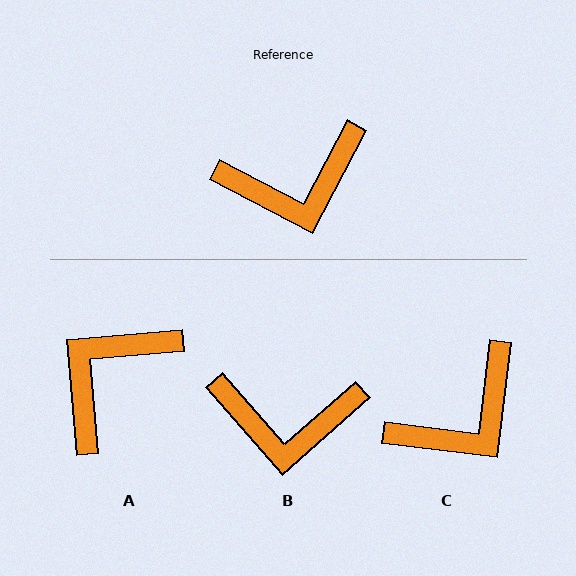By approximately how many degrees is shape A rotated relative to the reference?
Approximately 147 degrees clockwise.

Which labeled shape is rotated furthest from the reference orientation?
A, about 147 degrees away.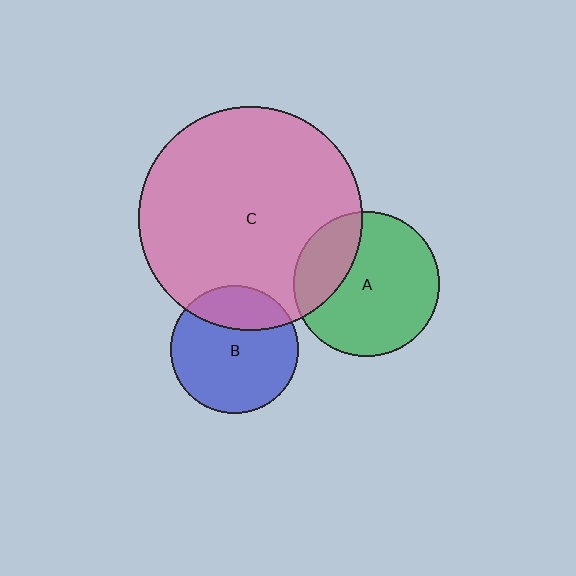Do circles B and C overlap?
Yes.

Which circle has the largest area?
Circle C (pink).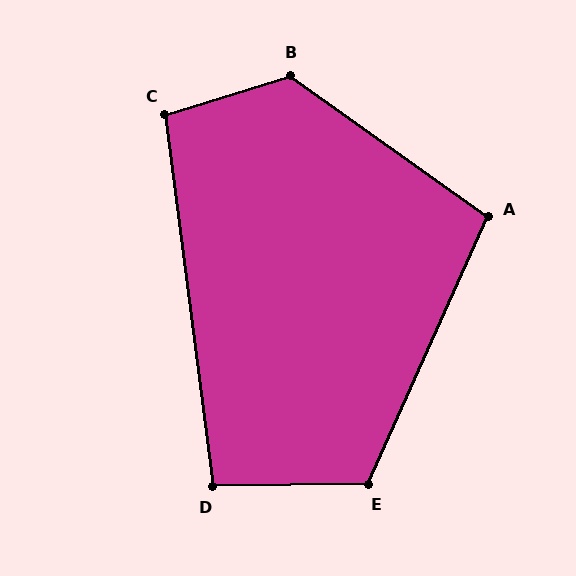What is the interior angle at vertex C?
Approximately 100 degrees (obtuse).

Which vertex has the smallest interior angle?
D, at approximately 97 degrees.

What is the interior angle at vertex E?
Approximately 115 degrees (obtuse).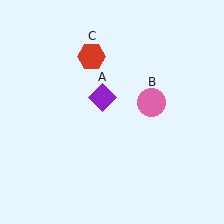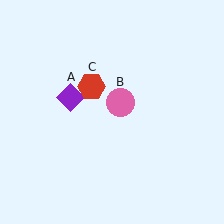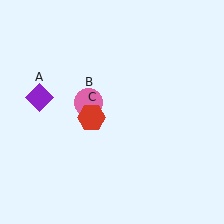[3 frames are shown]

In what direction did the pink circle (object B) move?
The pink circle (object B) moved left.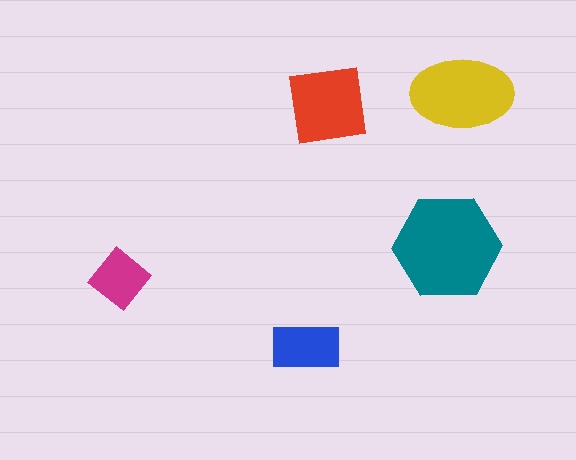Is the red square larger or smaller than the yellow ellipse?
Smaller.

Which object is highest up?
The yellow ellipse is topmost.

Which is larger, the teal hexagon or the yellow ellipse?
The teal hexagon.